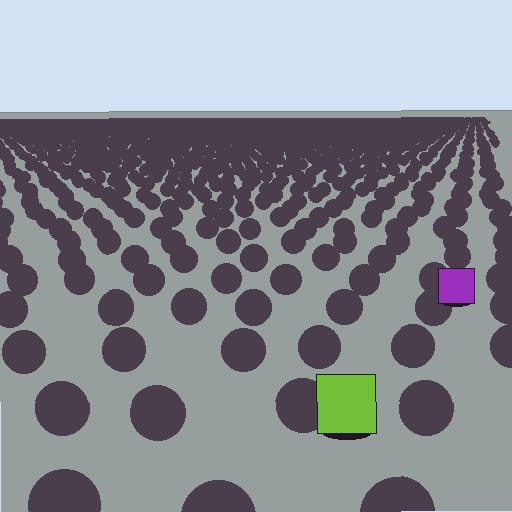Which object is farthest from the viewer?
The purple square is farthest from the viewer. It appears smaller and the ground texture around it is denser.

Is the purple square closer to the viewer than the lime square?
No. The lime square is closer — you can tell from the texture gradient: the ground texture is coarser near it.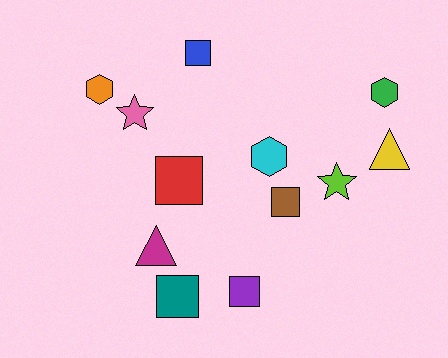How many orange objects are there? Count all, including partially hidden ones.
There is 1 orange object.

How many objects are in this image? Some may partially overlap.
There are 12 objects.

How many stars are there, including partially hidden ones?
There are 2 stars.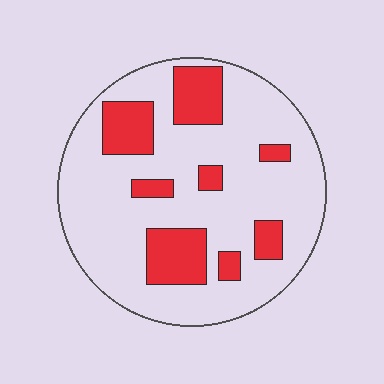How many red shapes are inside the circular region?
8.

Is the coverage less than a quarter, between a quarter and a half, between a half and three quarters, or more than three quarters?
Less than a quarter.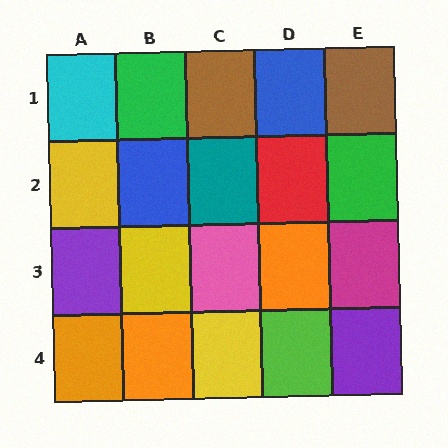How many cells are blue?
2 cells are blue.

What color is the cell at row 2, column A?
Yellow.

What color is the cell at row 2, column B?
Blue.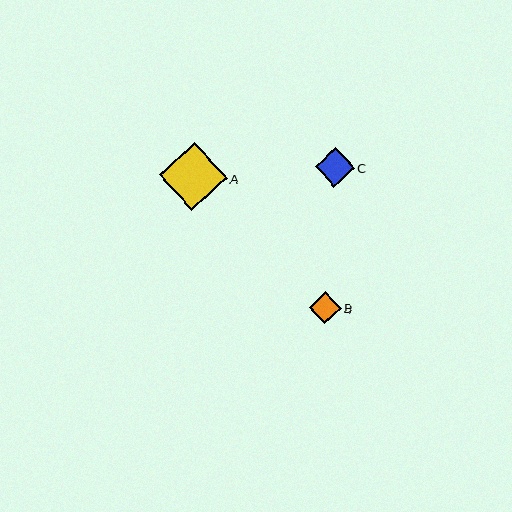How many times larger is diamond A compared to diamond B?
Diamond A is approximately 2.1 times the size of diamond B.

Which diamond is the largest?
Diamond A is the largest with a size of approximately 68 pixels.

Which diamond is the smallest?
Diamond B is the smallest with a size of approximately 32 pixels.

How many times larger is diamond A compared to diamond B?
Diamond A is approximately 2.1 times the size of diamond B.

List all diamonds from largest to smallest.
From largest to smallest: A, C, B.